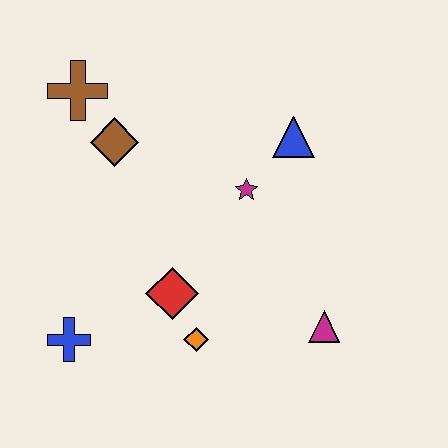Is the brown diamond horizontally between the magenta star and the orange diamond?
No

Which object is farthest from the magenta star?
The blue cross is farthest from the magenta star.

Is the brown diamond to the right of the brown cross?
Yes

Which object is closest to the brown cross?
The brown diamond is closest to the brown cross.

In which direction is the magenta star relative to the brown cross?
The magenta star is to the right of the brown cross.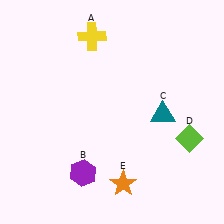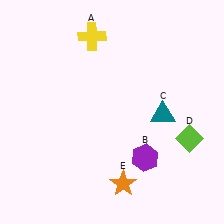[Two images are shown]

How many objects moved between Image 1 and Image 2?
1 object moved between the two images.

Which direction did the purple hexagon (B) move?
The purple hexagon (B) moved right.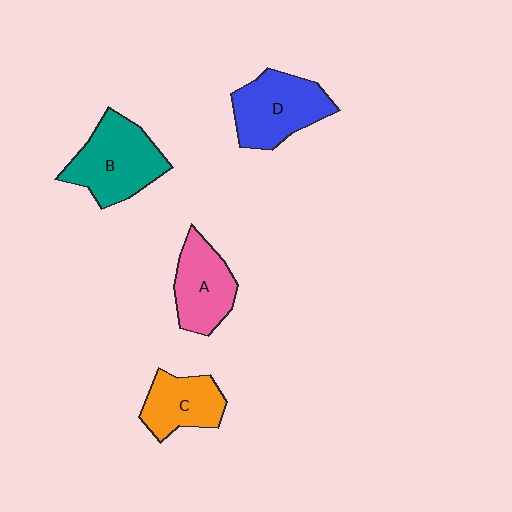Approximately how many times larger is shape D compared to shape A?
Approximately 1.2 times.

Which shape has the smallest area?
Shape C (orange).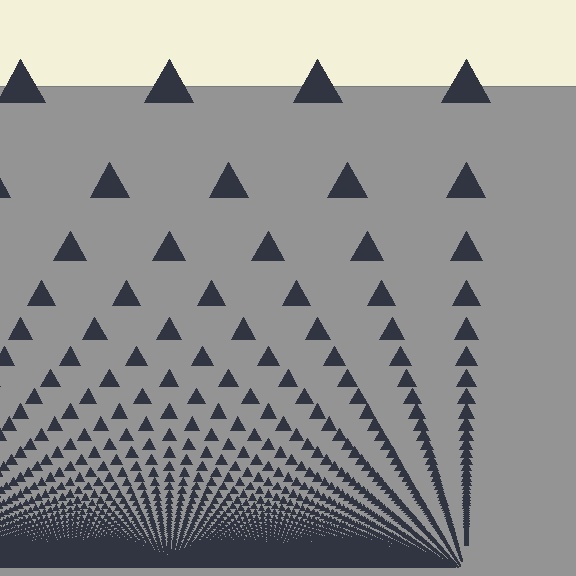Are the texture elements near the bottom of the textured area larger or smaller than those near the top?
Smaller. The gradient is inverted — elements near the bottom are smaller and denser.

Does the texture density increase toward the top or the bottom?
Density increases toward the bottom.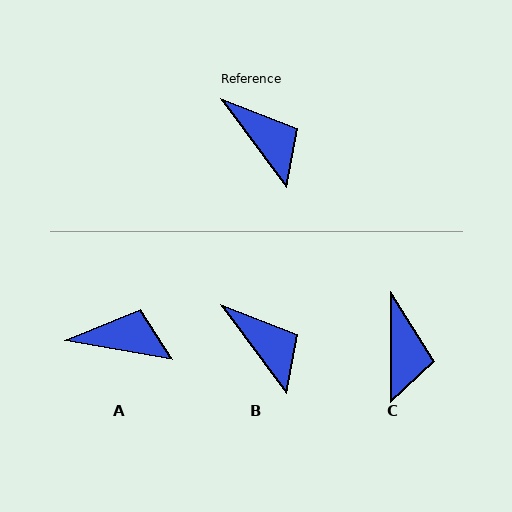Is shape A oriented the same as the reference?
No, it is off by about 43 degrees.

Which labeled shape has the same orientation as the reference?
B.